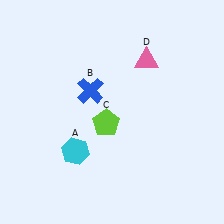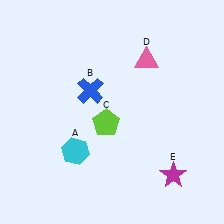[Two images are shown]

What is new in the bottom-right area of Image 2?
A magenta star (E) was added in the bottom-right area of Image 2.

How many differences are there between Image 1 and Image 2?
There is 1 difference between the two images.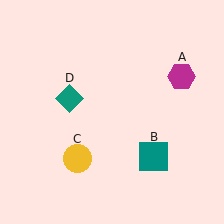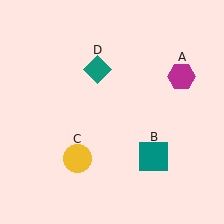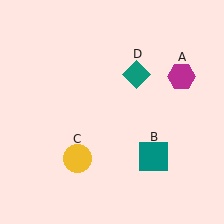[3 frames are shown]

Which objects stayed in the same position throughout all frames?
Magenta hexagon (object A) and teal square (object B) and yellow circle (object C) remained stationary.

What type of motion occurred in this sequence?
The teal diamond (object D) rotated clockwise around the center of the scene.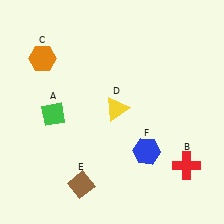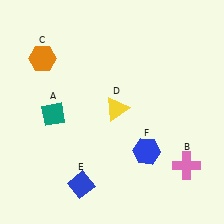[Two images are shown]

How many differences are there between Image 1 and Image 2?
There are 3 differences between the two images.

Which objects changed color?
A changed from green to teal. B changed from red to pink. E changed from brown to blue.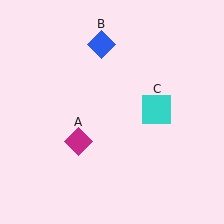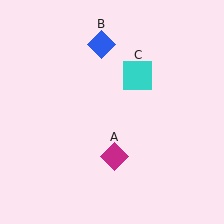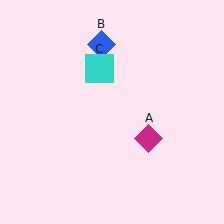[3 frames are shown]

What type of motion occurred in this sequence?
The magenta diamond (object A), cyan square (object C) rotated counterclockwise around the center of the scene.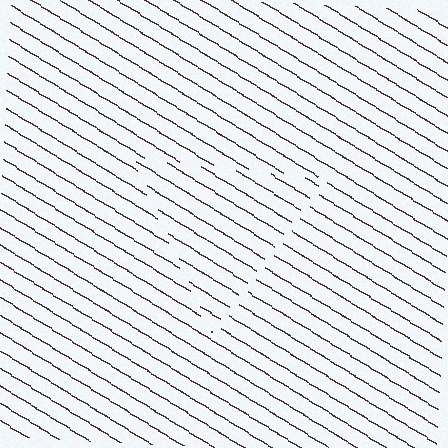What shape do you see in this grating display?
An illusory triangle. The interior of the shape contains the same grating, shifted by half a period — the contour is defined by the phase discontinuity where line-ends from the inner and outer gratings abut.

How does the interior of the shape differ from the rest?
The interior of the shape contains the same grating, shifted by half a period — the contour is defined by the phase discontinuity where line-ends from the inner and outer gratings abut.